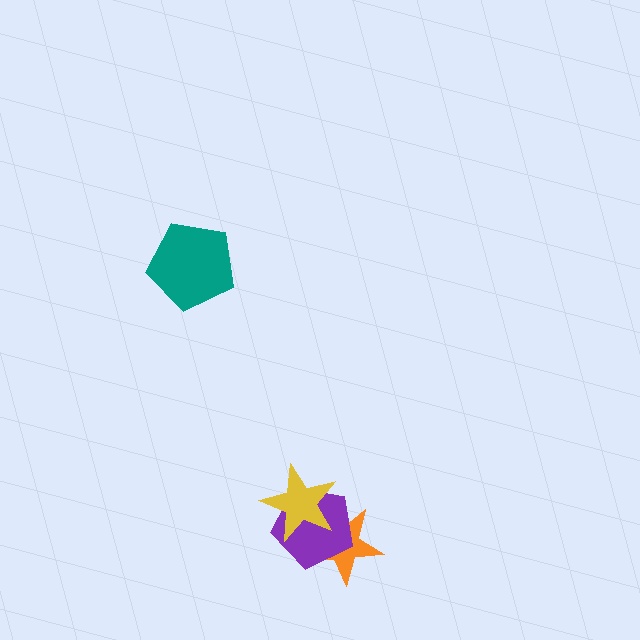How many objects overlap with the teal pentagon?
0 objects overlap with the teal pentagon.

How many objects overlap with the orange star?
2 objects overlap with the orange star.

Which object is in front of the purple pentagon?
The yellow star is in front of the purple pentagon.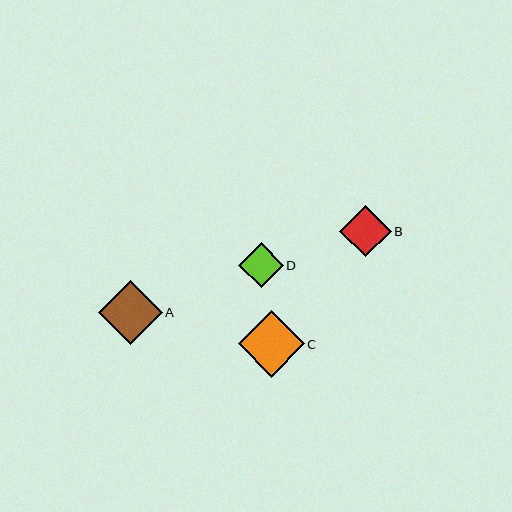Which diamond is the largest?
Diamond C is the largest with a size of approximately 66 pixels.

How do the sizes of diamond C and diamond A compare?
Diamond C and diamond A are approximately the same size.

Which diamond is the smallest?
Diamond D is the smallest with a size of approximately 45 pixels.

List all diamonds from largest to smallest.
From largest to smallest: C, A, B, D.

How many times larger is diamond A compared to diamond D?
Diamond A is approximately 1.4 times the size of diamond D.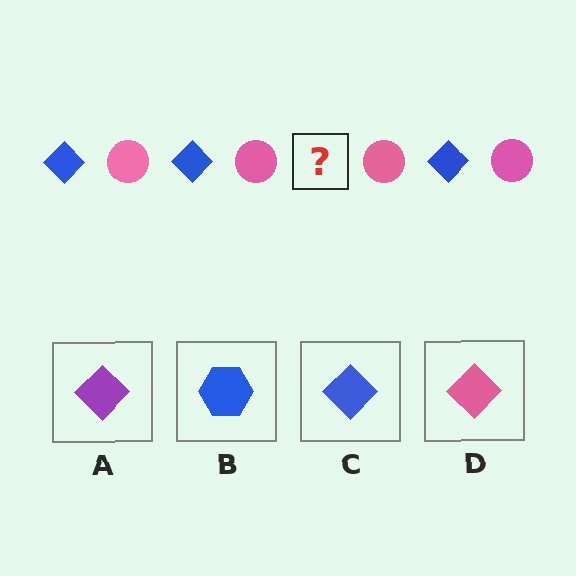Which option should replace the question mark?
Option C.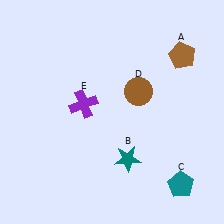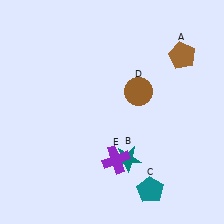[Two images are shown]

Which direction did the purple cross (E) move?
The purple cross (E) moved down.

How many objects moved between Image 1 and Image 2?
2 objects moved between the two images.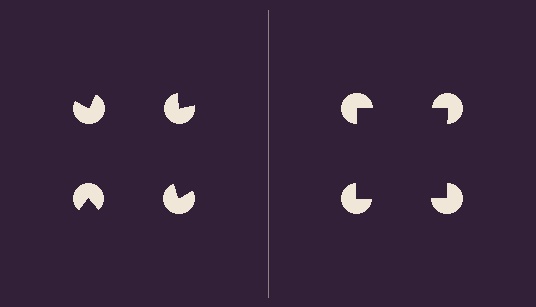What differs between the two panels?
The pac-man discs are positioned identically on both sides; only the wedge orientations differ. On the right they align to a square; on the left they are misaligned.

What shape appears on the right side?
An illusory square.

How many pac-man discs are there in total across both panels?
8 — 4 on each side.